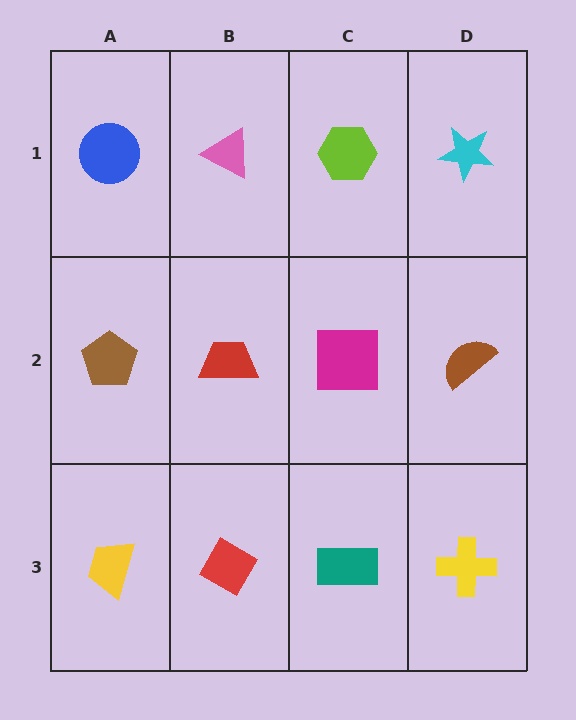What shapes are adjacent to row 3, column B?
A red trapezoid (row 2, column B), a yellow trapezoid (row 3, column A), a teal rectangle (row 3, column C).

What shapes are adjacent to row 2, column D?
A cyan star (row 1, column D), a yellow cross (row 3, column D), a magenta square (row 2, column C).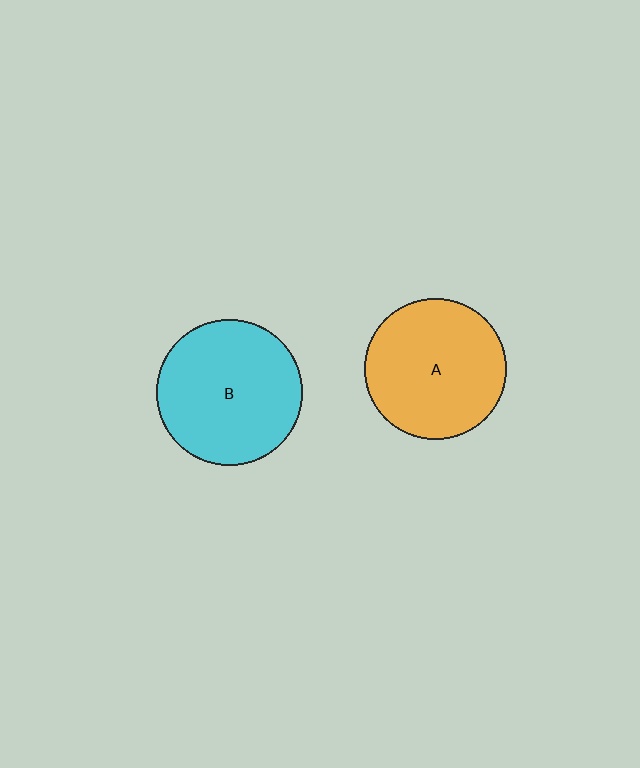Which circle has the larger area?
Circle B (cyan).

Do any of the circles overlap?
No, none of the circles overlap.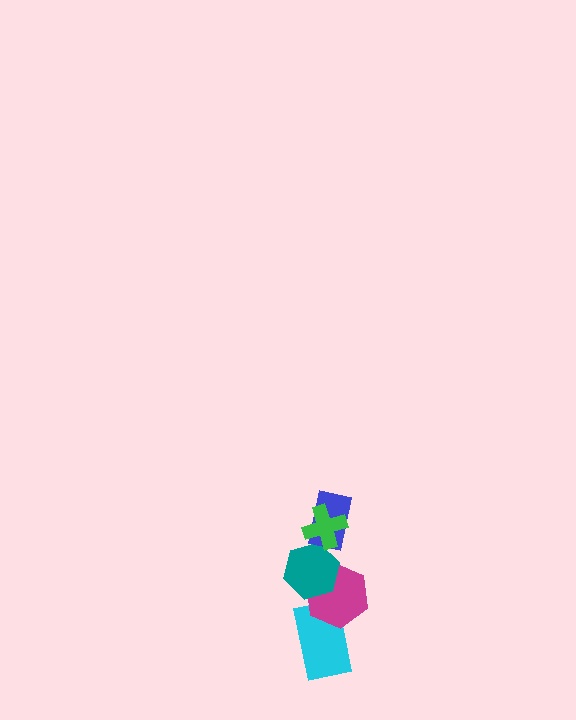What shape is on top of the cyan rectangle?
The magenta hexagon is on top of the cyan rectangle.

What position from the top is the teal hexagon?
The teal hexagon is 3rd from the top.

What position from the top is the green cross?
The green cross is 1st from the top.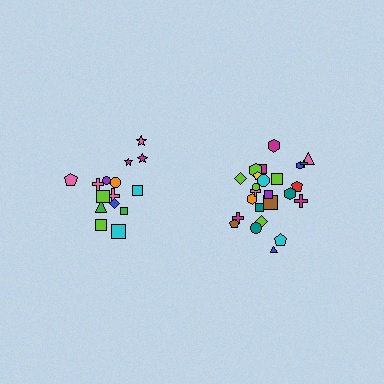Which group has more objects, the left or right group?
The right group.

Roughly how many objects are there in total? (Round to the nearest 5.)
Roughly 40 objects in total.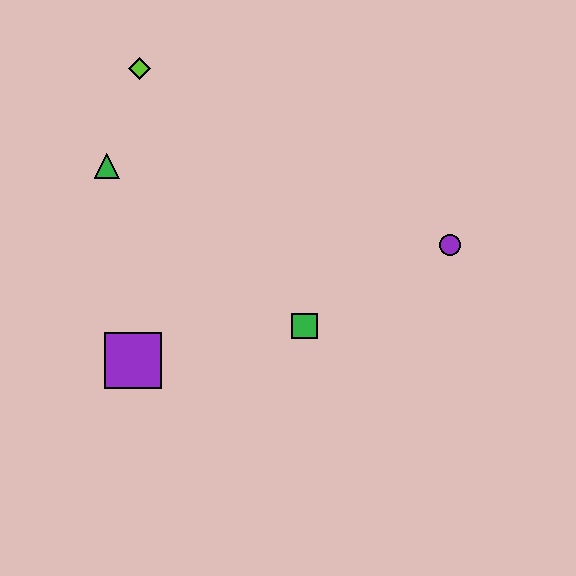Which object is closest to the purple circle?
The green square is closest to the purple circle.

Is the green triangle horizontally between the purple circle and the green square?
No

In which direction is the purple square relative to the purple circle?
The purple square is to the left of the purple circle.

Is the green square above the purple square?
Yes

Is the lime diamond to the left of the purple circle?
Yes